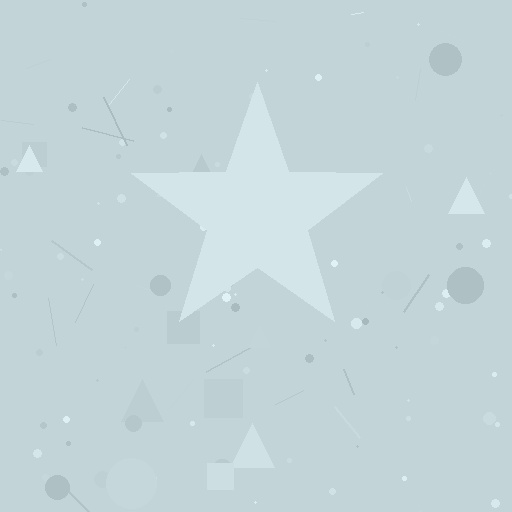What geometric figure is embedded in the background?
A star is embedded in the background.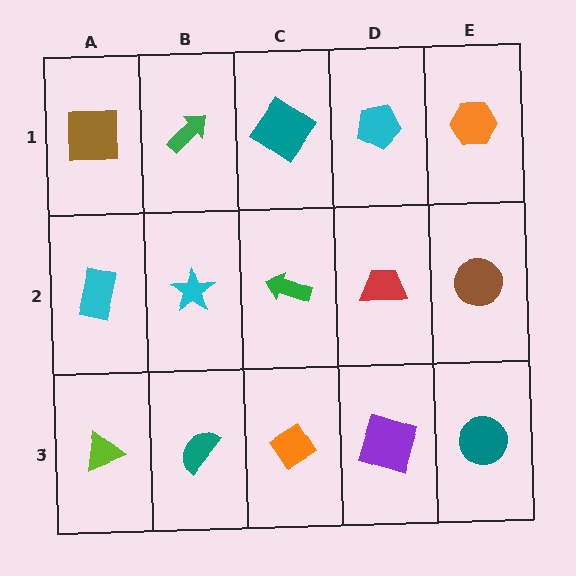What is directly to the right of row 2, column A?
A cyan star.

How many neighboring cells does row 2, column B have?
4.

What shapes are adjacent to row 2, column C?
A teal diamond (row 1, column C), an orange diamond (row 3, column C), a cyan star (row 2, column B), a red trapezoid (row 2, column D).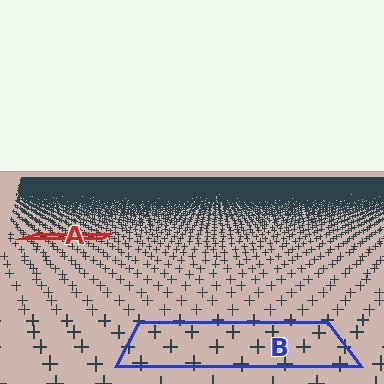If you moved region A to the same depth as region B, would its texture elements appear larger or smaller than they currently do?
They would appear larger. At a closer depth, the same texture elements are projected at a bigger on-screen size.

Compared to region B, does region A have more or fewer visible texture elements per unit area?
Region A has more texture elements per unit area — they are packed more densely because it is farther away.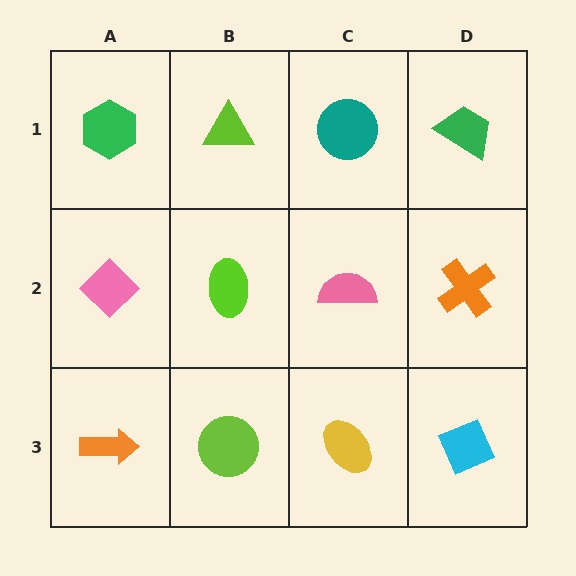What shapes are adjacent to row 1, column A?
A pink diamond (row 2, column A), a lime triangle (row 1, column B).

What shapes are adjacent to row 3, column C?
A pink semicircle (row 2, column C), a lime circle (row 3, column B), a cyan diamond (row 3, column D).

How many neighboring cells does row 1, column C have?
3.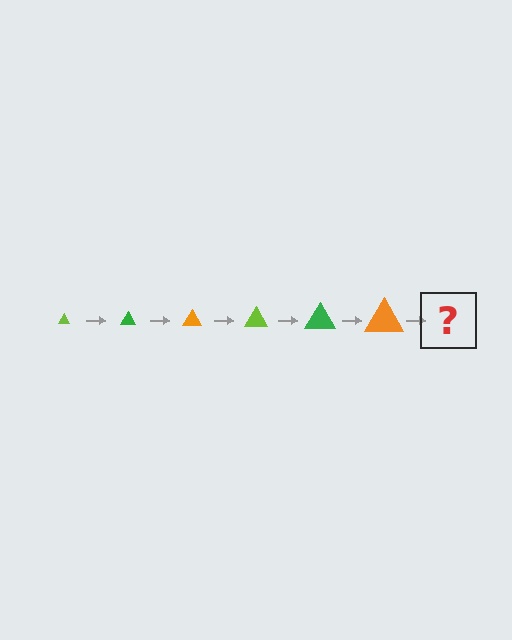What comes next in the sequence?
The next element should be a lime triangle, larger than the previous one.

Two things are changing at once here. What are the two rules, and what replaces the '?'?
The two rules are that the triangle grows larger each step and the color cycles through lime, green, and orange. The '?' should be a lime triangle, larger than the previous one.